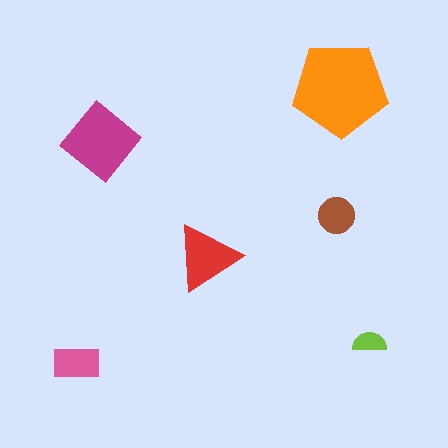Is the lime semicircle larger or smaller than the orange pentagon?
Smaller.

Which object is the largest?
The orange pentagon.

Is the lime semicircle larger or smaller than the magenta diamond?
Smaller.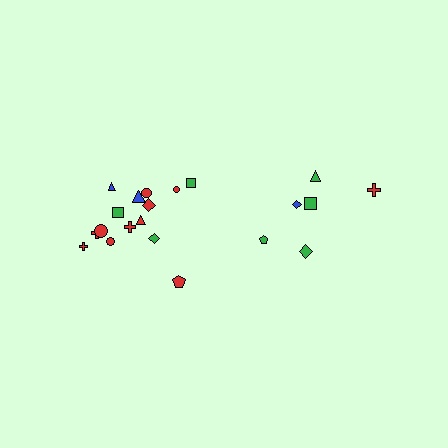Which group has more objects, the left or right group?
The left group.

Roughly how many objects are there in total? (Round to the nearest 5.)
Roughly 20 objects in total.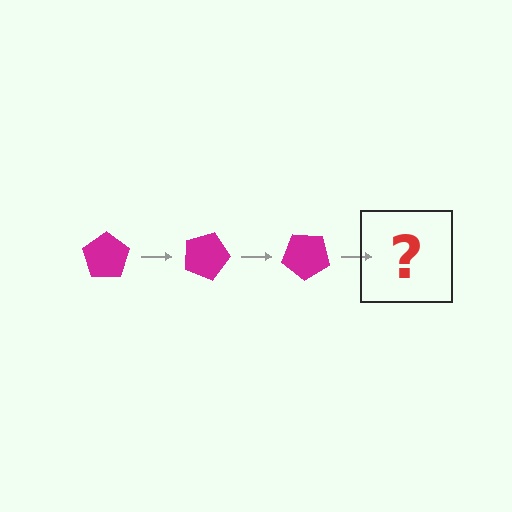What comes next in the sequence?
The next element should be a magenta pentagon rotated 60 degrees.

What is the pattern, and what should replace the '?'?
The pattern is that the pentagon rotates 20 degrees each step. The '?' should be a magenta pentagon rotated 60 degrees.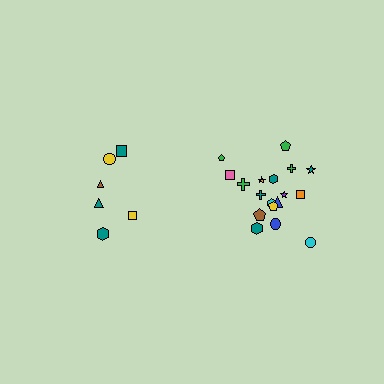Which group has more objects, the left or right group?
The right group.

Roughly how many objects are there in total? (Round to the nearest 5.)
Roughly 25 objects in total.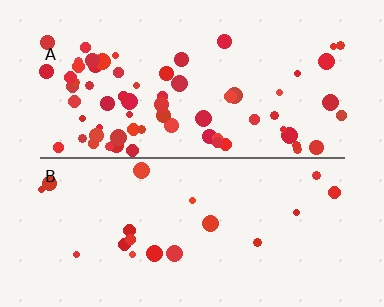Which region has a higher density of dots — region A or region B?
A (the top).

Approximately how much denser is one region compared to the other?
Approximately 3.5× — region A over region B.